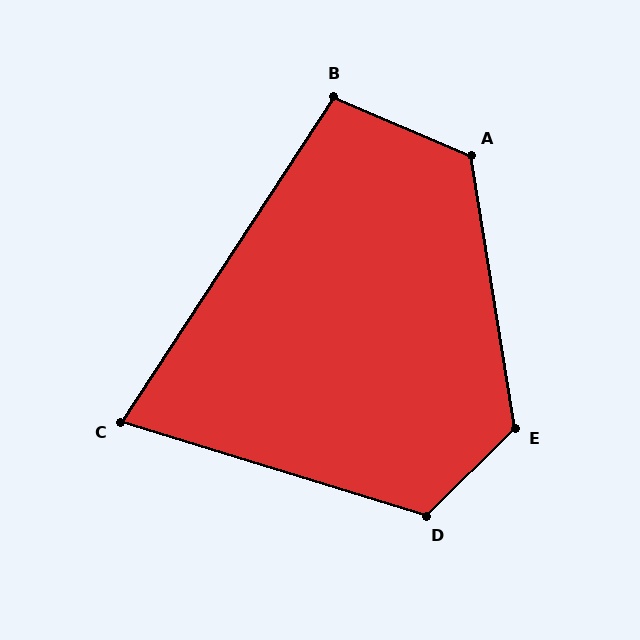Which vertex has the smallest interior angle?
C, at approximately 74 degrees.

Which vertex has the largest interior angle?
E, at approximately 126 degrees.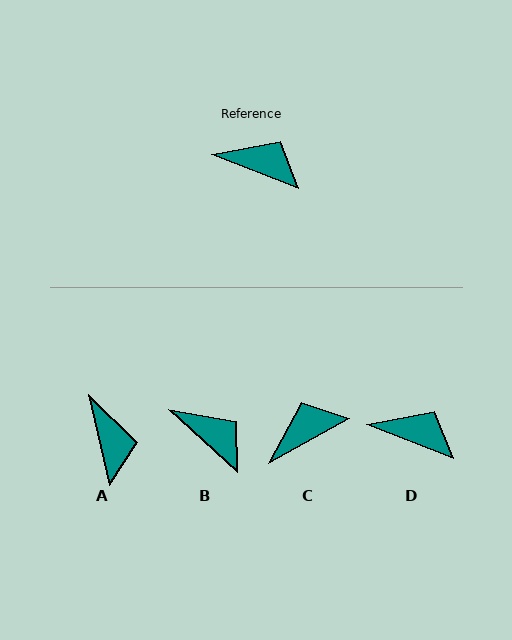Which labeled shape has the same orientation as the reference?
D.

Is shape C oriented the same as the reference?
No, it is off by about 51 degrees.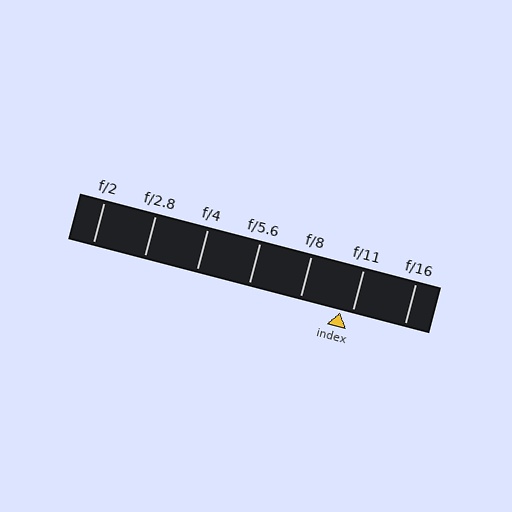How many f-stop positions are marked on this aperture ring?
There are 7 f-stop positions marked.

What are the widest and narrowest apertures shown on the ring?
The widest aperture shown is f/2 and the narrowest is f/16.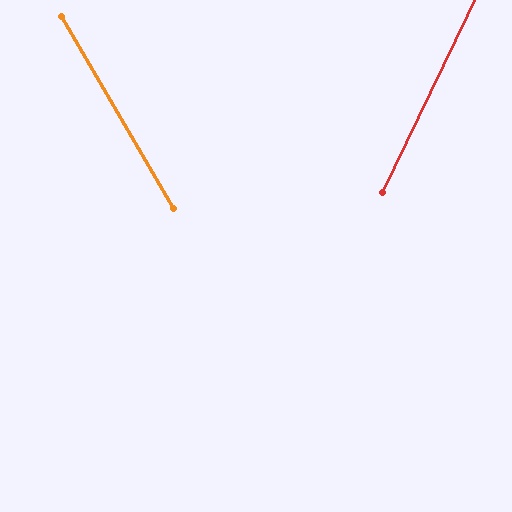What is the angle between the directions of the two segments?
Approximately 56 degrees.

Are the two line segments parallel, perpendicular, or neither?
Neither parallel nor perpendicular — they differ by about 56°.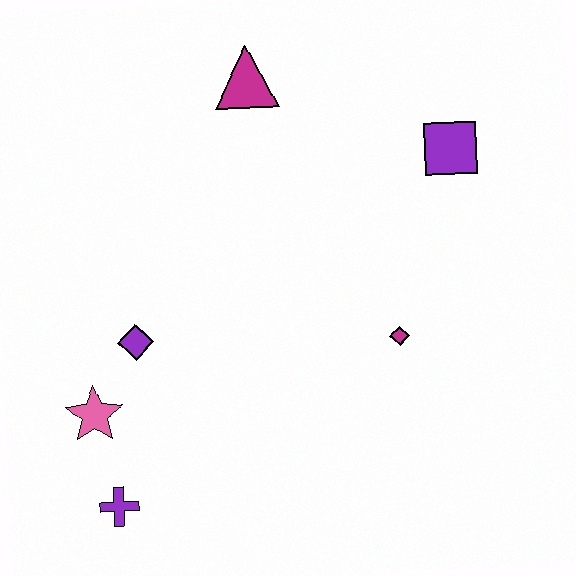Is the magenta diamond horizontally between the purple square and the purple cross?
Yes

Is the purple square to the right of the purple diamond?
Yes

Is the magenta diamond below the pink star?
No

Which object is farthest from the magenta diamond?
The purple cross is farthest from the magenta diamond.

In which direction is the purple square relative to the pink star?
The purple square is to the right of the pink star.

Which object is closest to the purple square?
The magenta diamond is closest to the purple square.